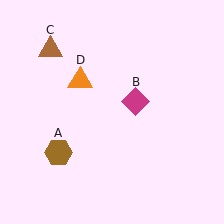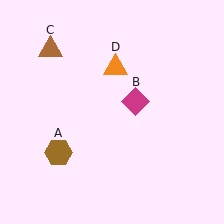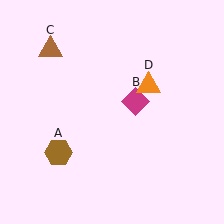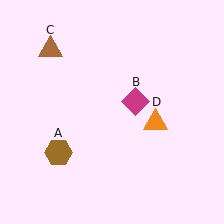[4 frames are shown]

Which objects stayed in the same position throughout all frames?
Brown hexagon (object A) and magenta diamond (object B) and brown triangle (object C) remained stationary.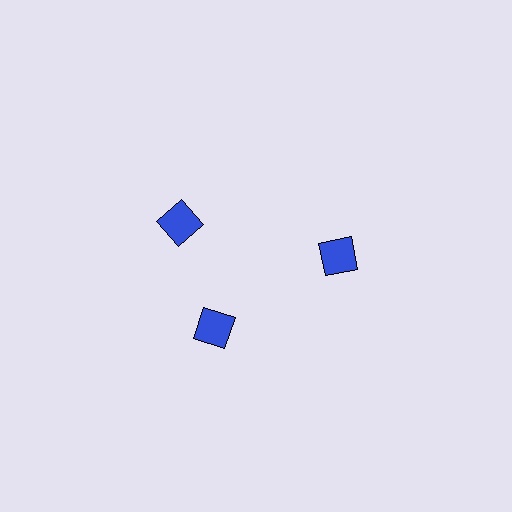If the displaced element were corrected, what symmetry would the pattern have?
It would have 3-fold rotational symmetry — the pattern would map onto itself every 120 degrees.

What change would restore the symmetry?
The symmetry would be restored by rotating it back into even spacing with its neighbors so that all 3 squares sit at equal angles and equal distance from the center.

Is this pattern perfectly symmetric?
No. The 3 blue squares are arranged in a ring, but one element near the 11 o'clock position is rotated out of alignment along the ring, breaking the 3-fold rotational symmetry.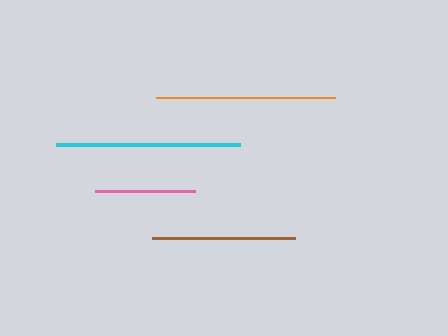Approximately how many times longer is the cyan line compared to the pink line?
The cyan line is approximately 1.8 times the length of the pink line.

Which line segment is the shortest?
The pink line is the shortest at approximately 100 pixels.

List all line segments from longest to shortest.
From longest to shortest: cyan, orange, brown, pink.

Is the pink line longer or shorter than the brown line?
The brown line is longer than the pink line.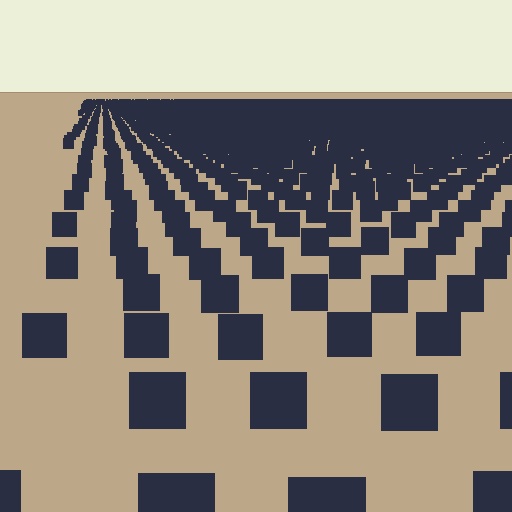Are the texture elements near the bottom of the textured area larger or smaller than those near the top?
Larger. Near the bottom, elements are closer to the viewer and appear at a bigger on-screen size.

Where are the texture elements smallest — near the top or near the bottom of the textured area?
Near the top.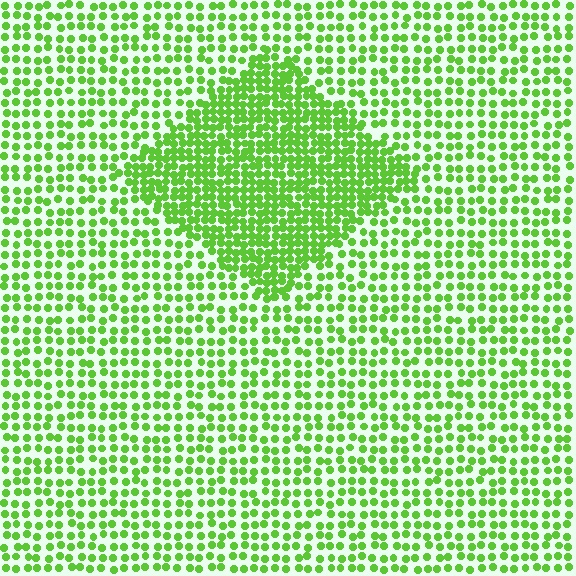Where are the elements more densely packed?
The elements are more densely packed inside the diamond boundary.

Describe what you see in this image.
The image contains small lime elements arranged at two different densities. A diamond-shaped region is visible where the elements are more densely packed than the surrounding area.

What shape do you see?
I see a diamond.